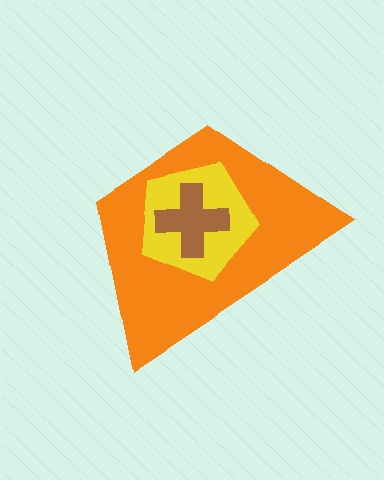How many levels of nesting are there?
3.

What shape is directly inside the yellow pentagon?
The brown cross.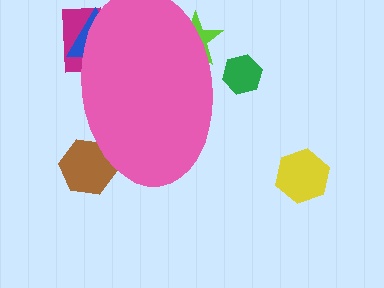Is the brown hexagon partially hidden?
Yes, the brown hexagon is partially hidden behind the pink ellipse.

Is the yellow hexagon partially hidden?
No, the yellow hexagon is fully visible.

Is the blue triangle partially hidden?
Yes, the blue triangle is partially hidden behind the pink ellipse.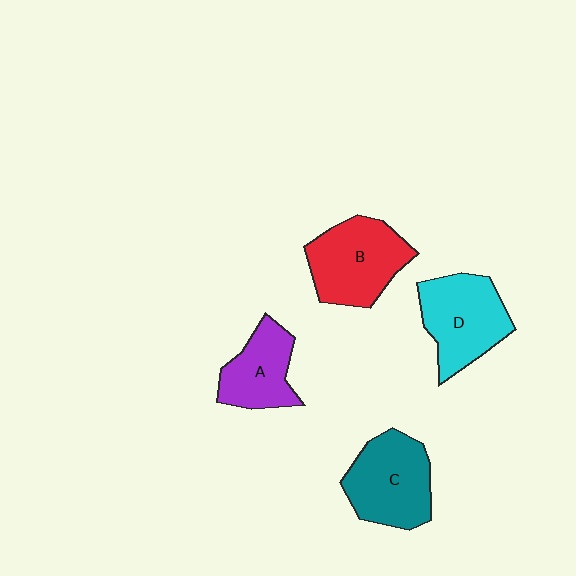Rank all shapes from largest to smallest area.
From largest to smallest: B (red), C (teal), D (cyan), A (purple).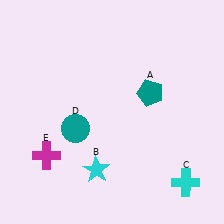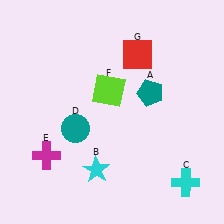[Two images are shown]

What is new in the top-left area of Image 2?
A lime square (F) was added in the top-left area of Image 2.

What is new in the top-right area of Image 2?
A red square (G) was added in the top-right area of Image 2.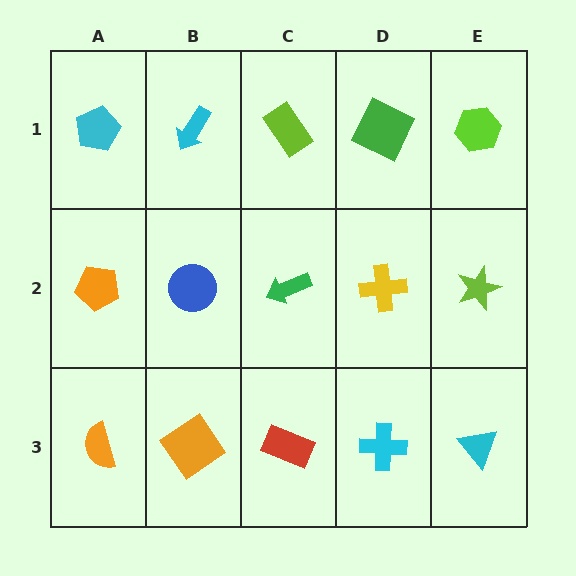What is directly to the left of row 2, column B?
An orange pentagon.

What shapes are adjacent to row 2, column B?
A cyan arrow (row 1, column B), an orange diamond (row 3, column B), an orange pentagon (row 2, column A), a green arrow (row 2, column C).